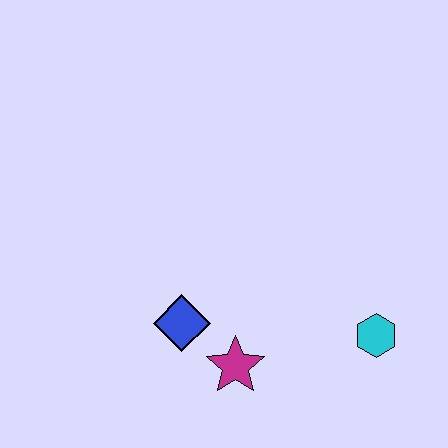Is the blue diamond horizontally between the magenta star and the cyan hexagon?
No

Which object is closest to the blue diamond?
The magenta star is closest to the blue diamond.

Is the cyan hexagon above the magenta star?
Yes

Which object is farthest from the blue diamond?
The cyan hexagon is farthest from the blue diamond.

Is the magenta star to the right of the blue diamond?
Yes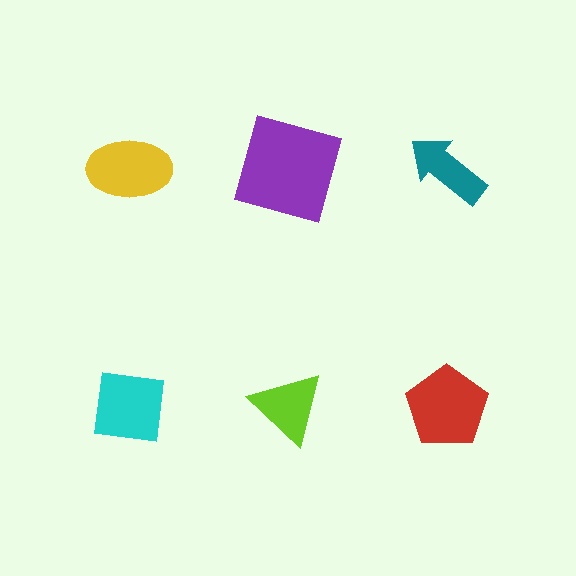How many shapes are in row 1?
3 shapes.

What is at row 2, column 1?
A cyan square.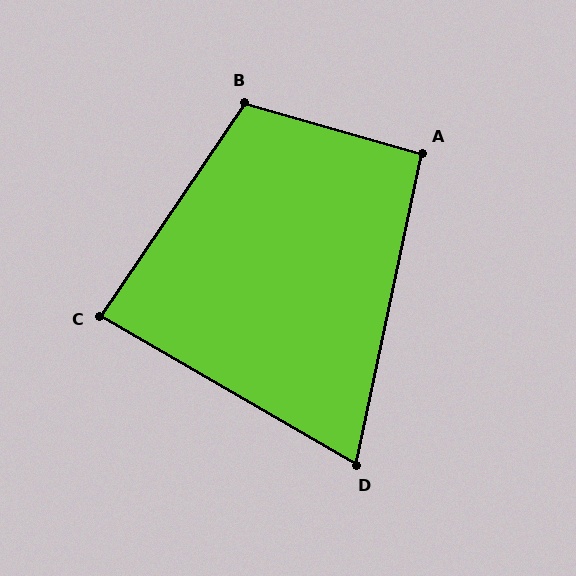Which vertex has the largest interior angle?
B, at approximately 108 degrees.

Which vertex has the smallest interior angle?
D, at approximately 72 degrees.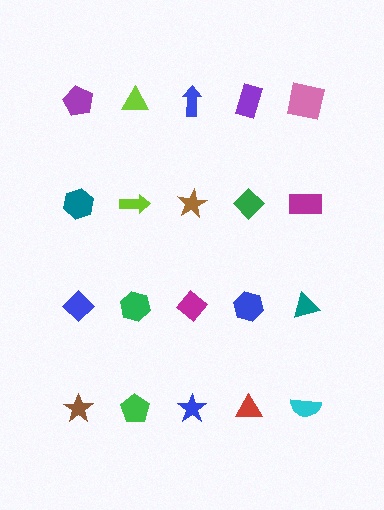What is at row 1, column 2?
A lime triangle.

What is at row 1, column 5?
A pink square.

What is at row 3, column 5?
A teal triangle.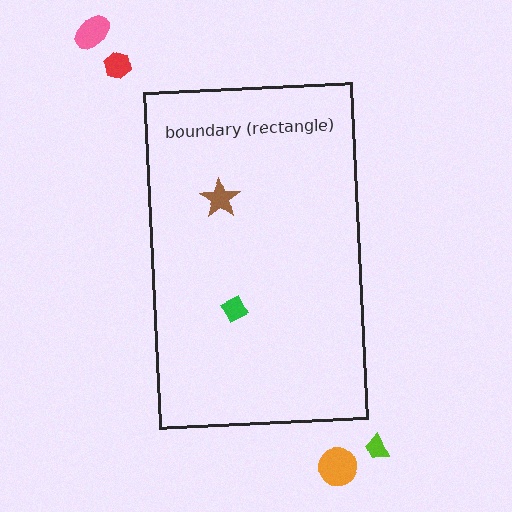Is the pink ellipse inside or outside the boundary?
Outside.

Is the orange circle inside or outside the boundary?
Outside.